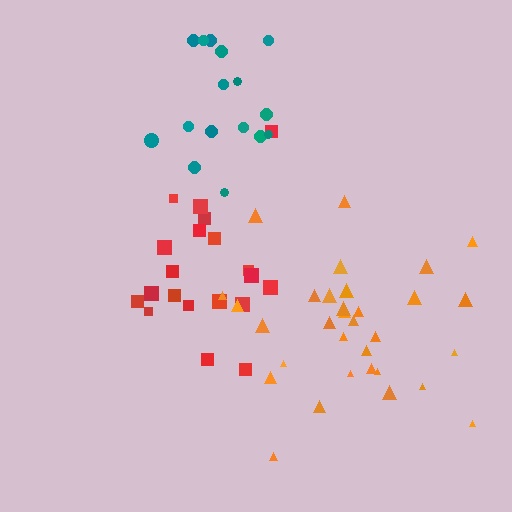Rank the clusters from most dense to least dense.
teal, red, orange.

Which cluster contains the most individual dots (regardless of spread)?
Orange (32).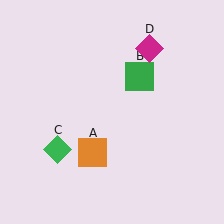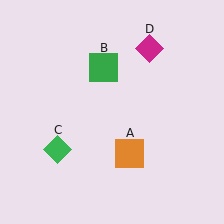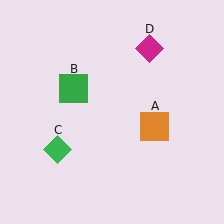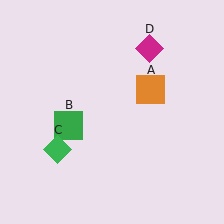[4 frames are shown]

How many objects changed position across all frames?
2 objects changed position: orange square (object A), green square (object B).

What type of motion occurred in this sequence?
The orange square (object A), green square (object B) rotated counterclockwise around the center of the scene.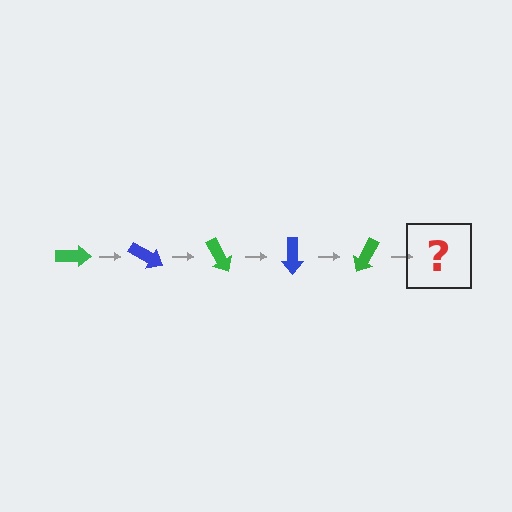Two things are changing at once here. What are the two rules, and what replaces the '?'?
The two rules are that it rotates 30 degrees each step and the color cycles through green and blue. The '?' should be a blue arrow, rotated 150 degrees from the start.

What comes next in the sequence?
The next element should be a blue arrow, rotated 150 degrees from the start.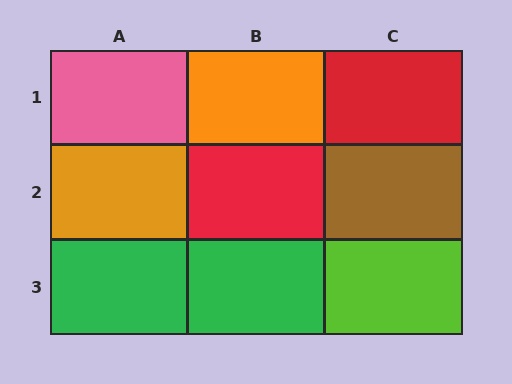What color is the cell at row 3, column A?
Green.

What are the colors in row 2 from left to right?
Orange, red, brown.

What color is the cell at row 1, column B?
Orange.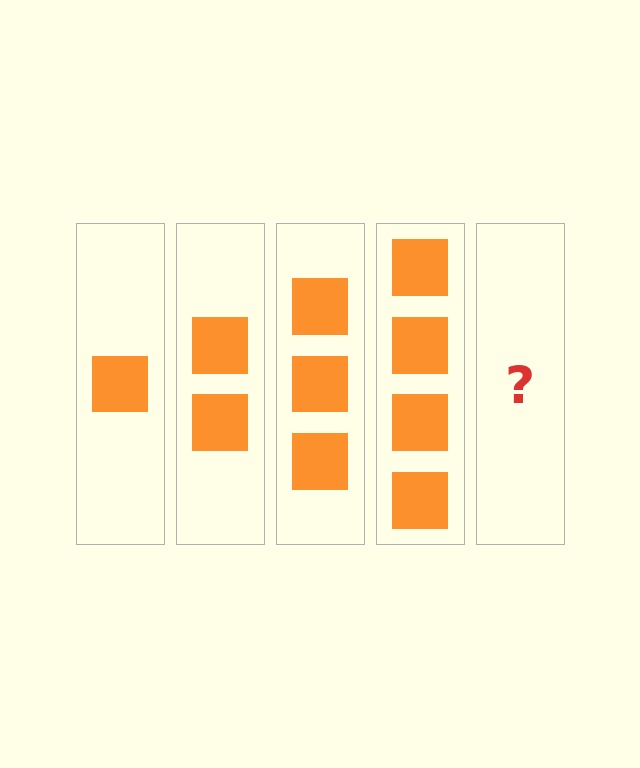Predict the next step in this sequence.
The next step is 5 squares.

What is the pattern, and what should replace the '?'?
The pattern is that each step adds one more square. The '?' should be 5 squares.